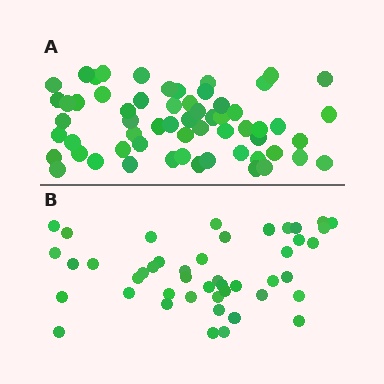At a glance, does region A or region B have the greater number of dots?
Region A (the top region) has more dots.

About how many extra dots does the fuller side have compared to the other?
Region A has approximately 15 more dots than region B.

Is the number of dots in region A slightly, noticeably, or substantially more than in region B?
Region A has noticeably more, but not dramatically so. The ratio is roughly 1.3 to 1.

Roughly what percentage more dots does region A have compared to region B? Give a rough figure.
About 35% more.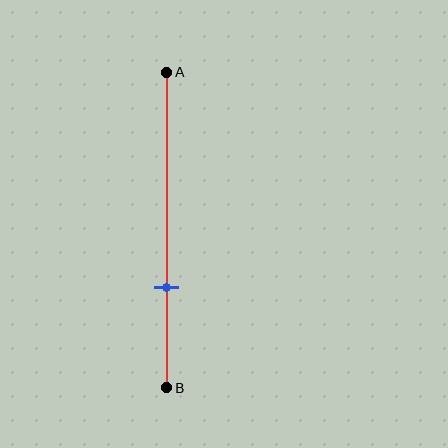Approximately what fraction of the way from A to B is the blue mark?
The blue mark is approximately 70% of the way from A to B.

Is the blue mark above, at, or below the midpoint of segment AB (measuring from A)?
The blue mark is below the midpoint of segment AB.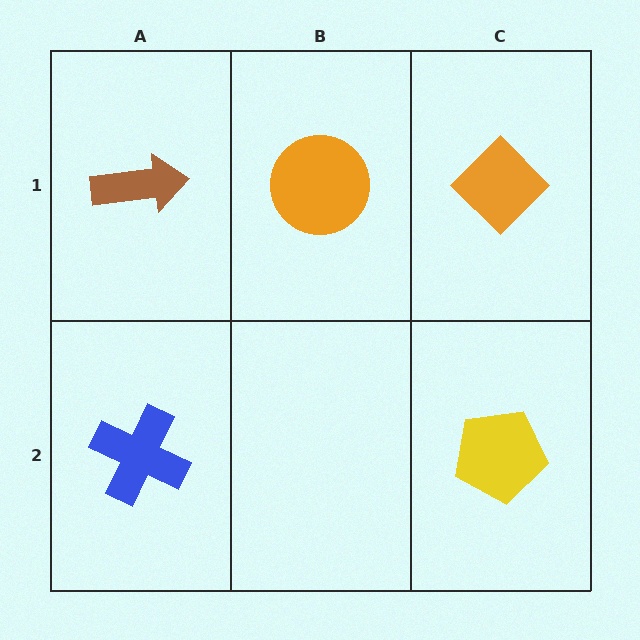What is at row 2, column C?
A yellow pentagon.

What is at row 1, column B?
An orange circle.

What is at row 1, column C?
An orange diamond.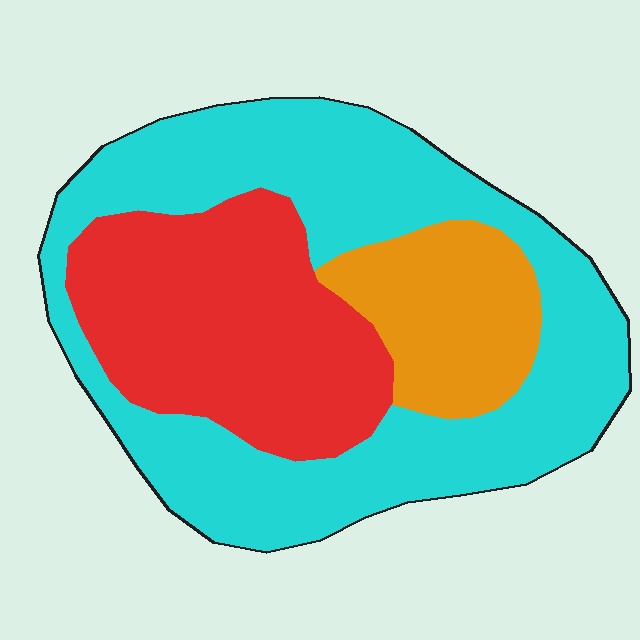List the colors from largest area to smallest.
From largest to smallest: cyan, red, orange.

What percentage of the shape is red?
Red covers roughly 30% of the shape.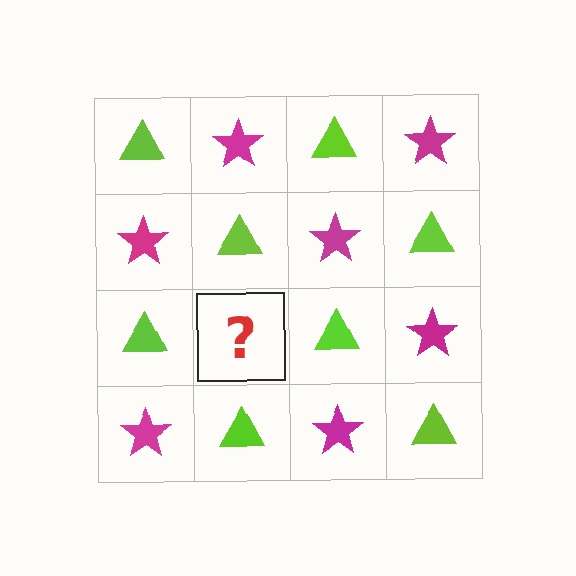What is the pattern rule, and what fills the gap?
The rule is that it alternates lime triangle and magenta star in a checkerboard pattern. The gap should be filled with a magenta star.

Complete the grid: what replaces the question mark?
The question mark should be replaced with a magenta star.